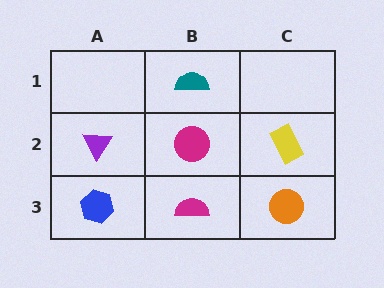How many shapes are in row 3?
3 shapes.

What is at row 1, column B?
A teal semicircle.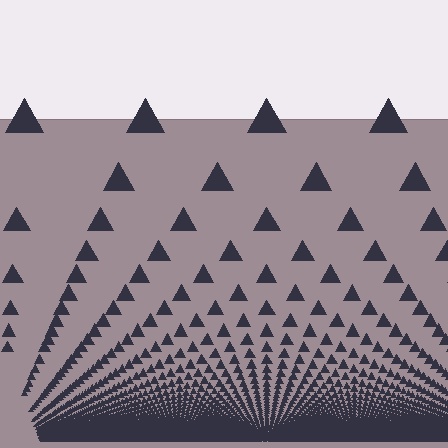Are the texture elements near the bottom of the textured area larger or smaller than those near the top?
Smaller. The gradient is inverted — elements near the bottom are smaller and denser.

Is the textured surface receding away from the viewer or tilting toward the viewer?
The surface appears to tilt toward the viewer. Texture elements get larger and sparser toward the top.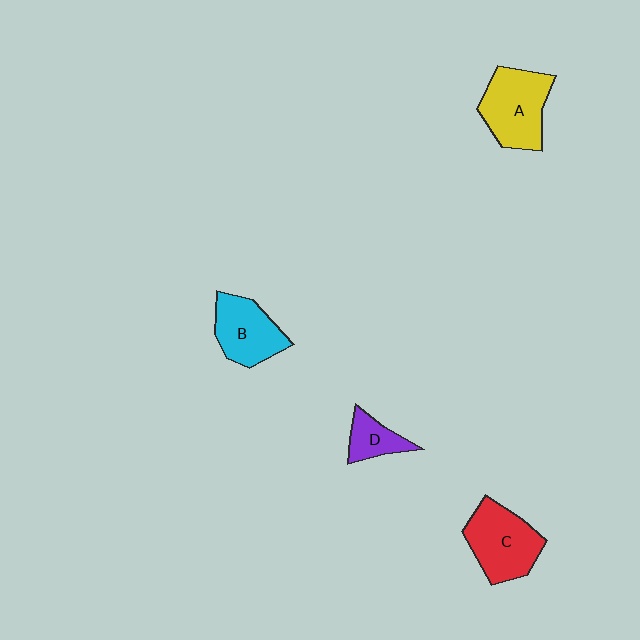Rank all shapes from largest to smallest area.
From largest to smallest: A (yellow), C (red), B (cyan), D (purple).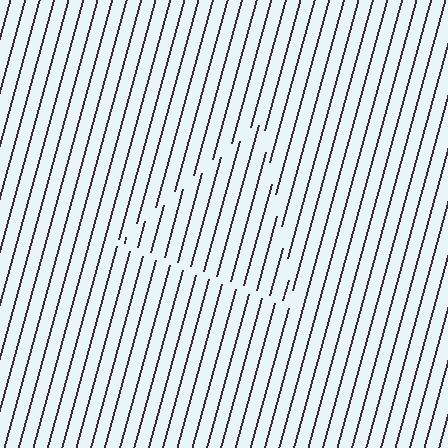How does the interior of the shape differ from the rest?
The interior of the shape contains the same grating, shifted by half a period — the contour is defined by the phase discontinuity where line-ends from the inner and outer gratings abut.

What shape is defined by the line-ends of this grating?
An illusory triangle. The interior of the shape contains the same grating, shifted by half a period — the contour is defined by the phase discontinuity where line-ends from the inner and outer gratings abut.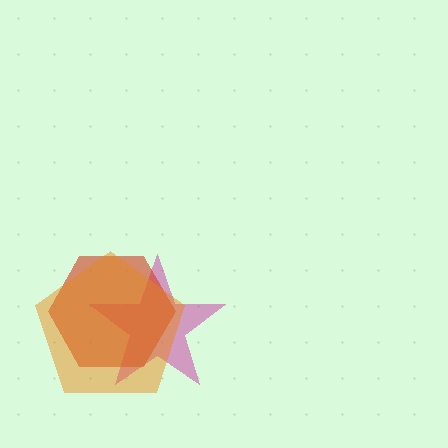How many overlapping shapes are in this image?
There are 3 overlapping shapes in the image.